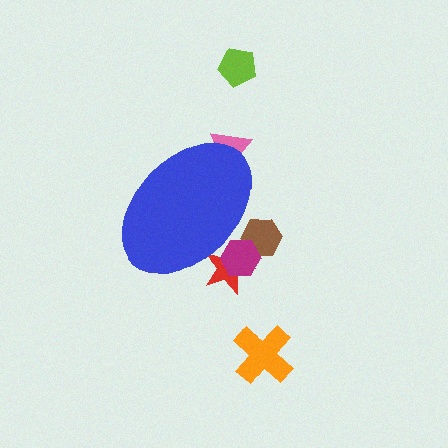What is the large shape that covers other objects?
A blue ellipse.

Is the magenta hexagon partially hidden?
Yes, the magenta hexagon is partially hidden behind the blue ellipse.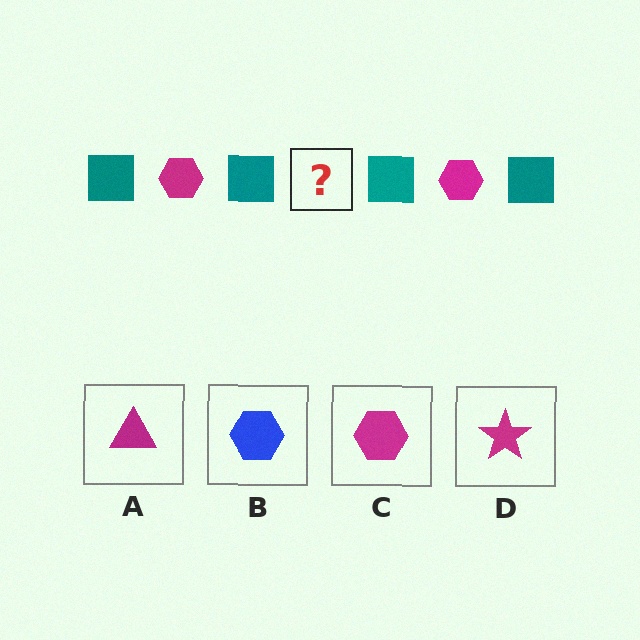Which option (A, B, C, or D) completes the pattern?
C.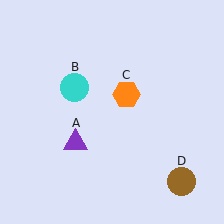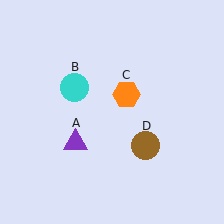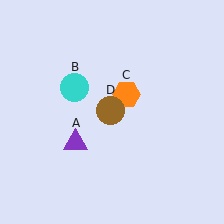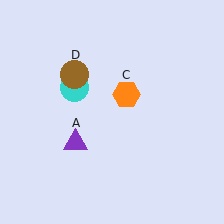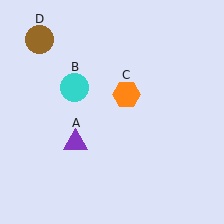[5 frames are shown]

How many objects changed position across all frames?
1 object changed position: brown circle (object D).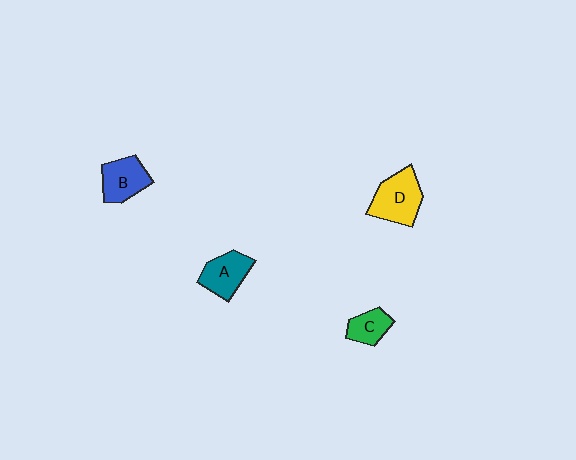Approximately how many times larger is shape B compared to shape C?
Approximately 1.4 times.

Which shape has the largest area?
Shape D (yellow).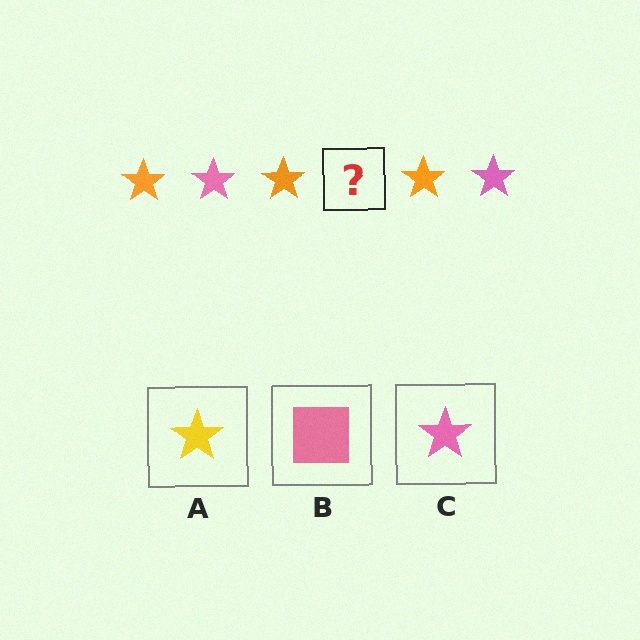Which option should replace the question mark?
Option C.